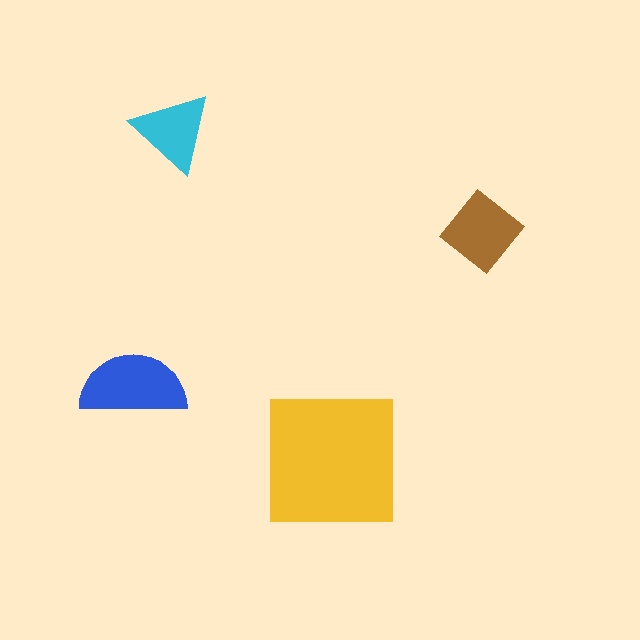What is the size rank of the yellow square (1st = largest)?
1st.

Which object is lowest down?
The yellow square is bottommost.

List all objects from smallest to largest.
The cyan triangle, the brown diamond, the blue semicircle, the yellow square.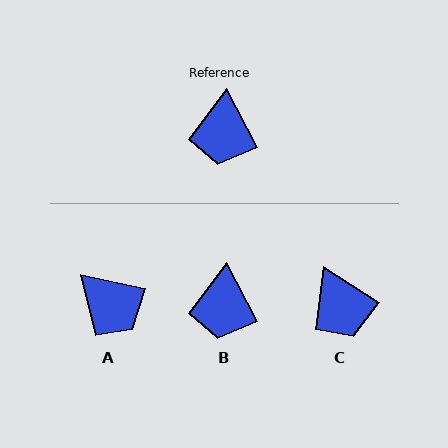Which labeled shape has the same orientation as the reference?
B.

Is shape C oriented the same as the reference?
No, it is off by about 29 degrees.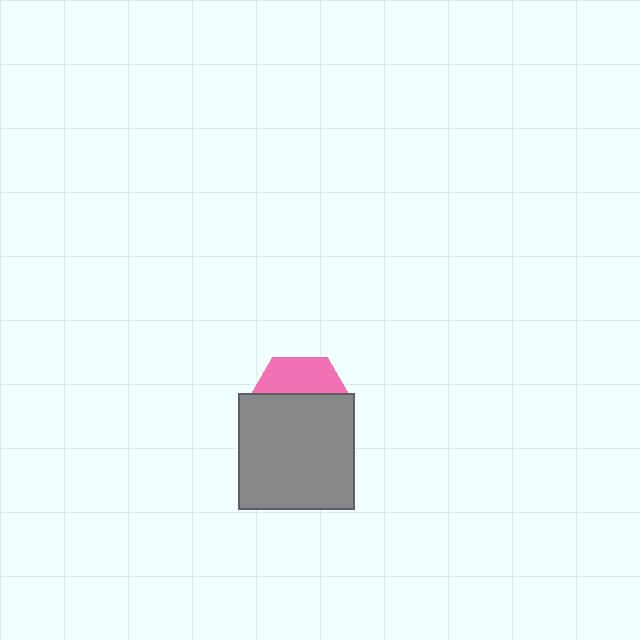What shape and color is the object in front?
The object in front is a gray square.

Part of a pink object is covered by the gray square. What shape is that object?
It is a hexagon.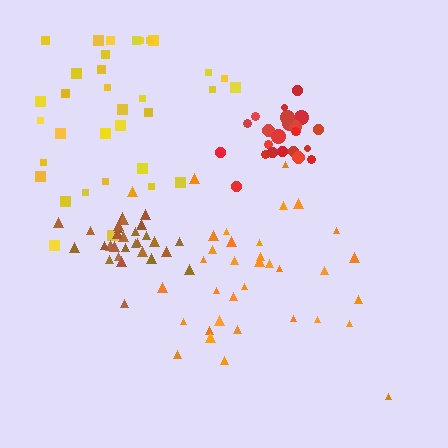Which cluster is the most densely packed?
Brown.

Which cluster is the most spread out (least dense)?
Yellow.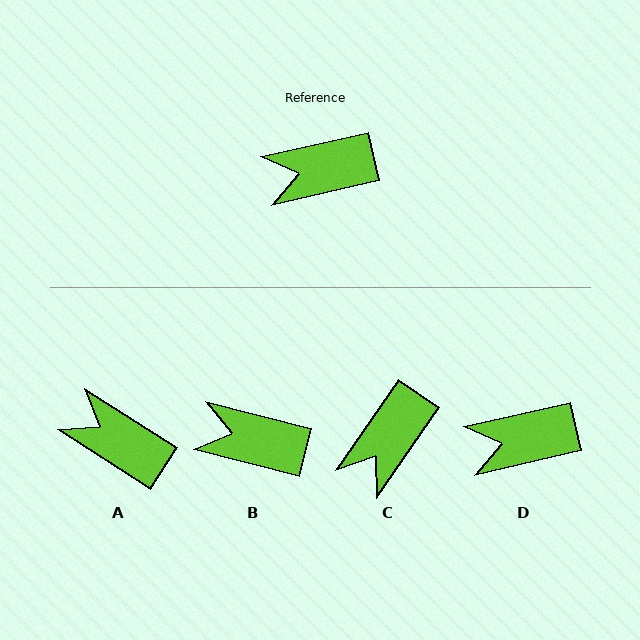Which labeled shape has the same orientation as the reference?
D.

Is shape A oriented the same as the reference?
No, it is off by about 46 degrees.